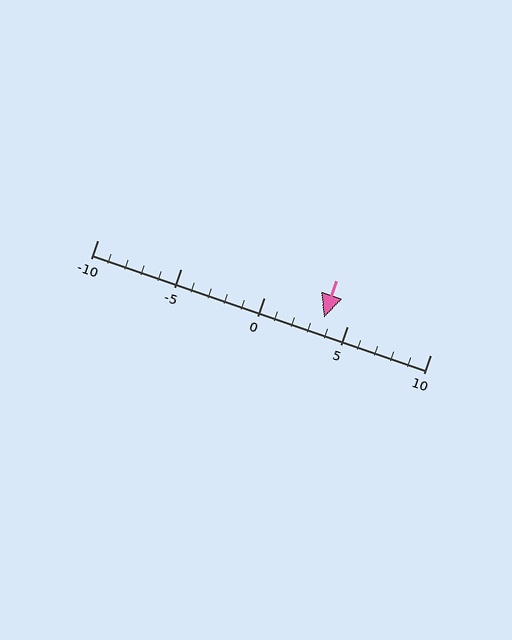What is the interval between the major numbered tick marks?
The major tick marks are spaced 5 units apart.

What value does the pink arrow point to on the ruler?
The pink arrow points to approximately 4.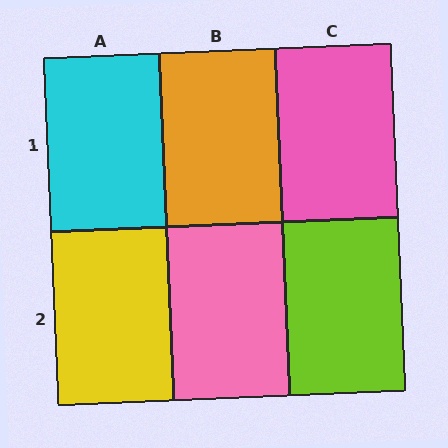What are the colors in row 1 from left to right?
Cyan, orange, pink.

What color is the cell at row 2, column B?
Pink.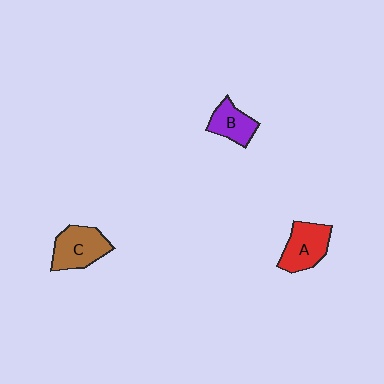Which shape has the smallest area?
Shape B (purple).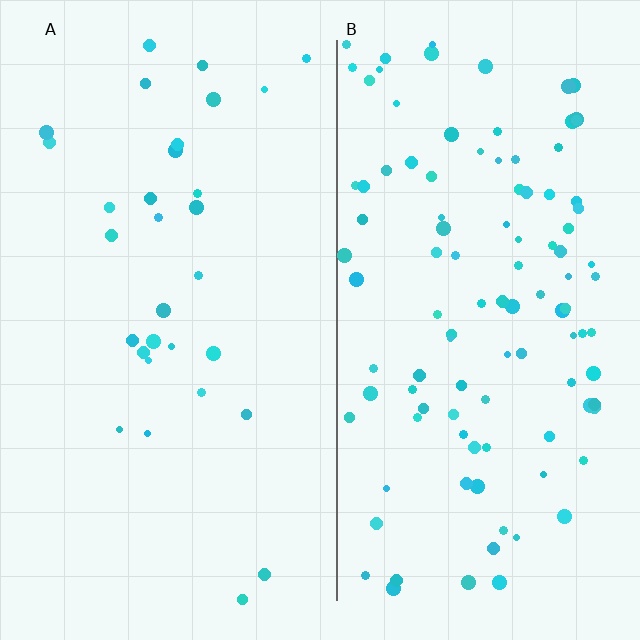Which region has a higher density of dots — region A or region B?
B (the right).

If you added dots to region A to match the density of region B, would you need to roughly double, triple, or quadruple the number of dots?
Approximately quadruple.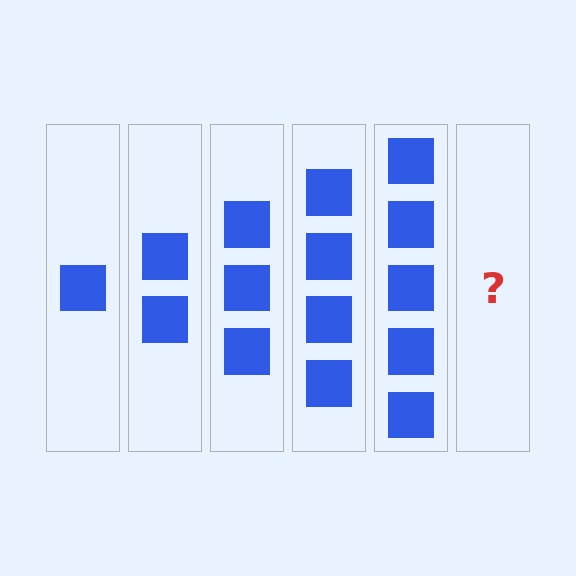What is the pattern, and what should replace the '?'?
The pattern is that each step adds one more square. The '?' should be 6 squares.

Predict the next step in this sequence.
The next step is 6 squares.